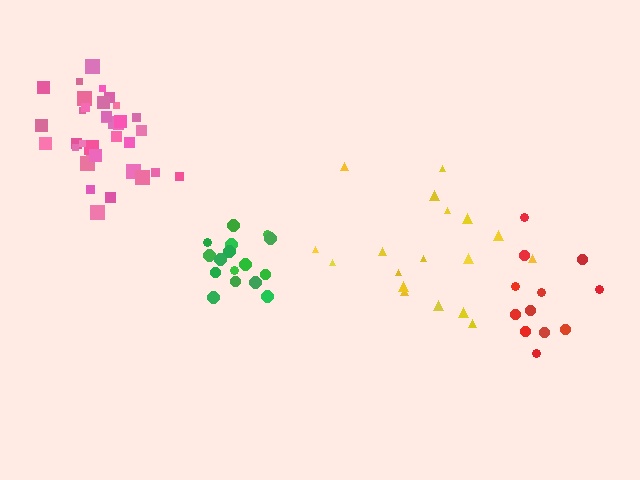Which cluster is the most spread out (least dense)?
Yellow.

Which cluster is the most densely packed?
Green.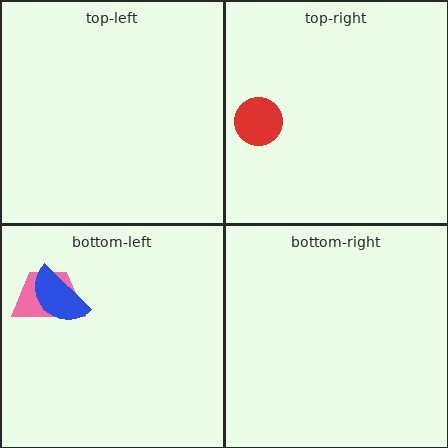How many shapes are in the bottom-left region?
2.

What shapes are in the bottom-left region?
The pink trapezoid, the blue semicircle.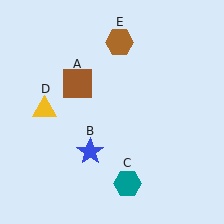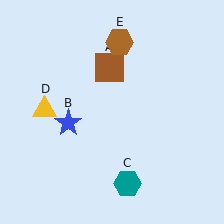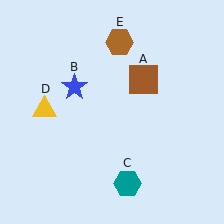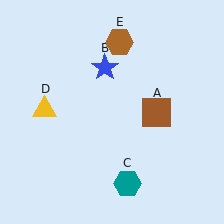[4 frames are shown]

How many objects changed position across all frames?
2 objects changed position: brown square (object A), blue star (object B).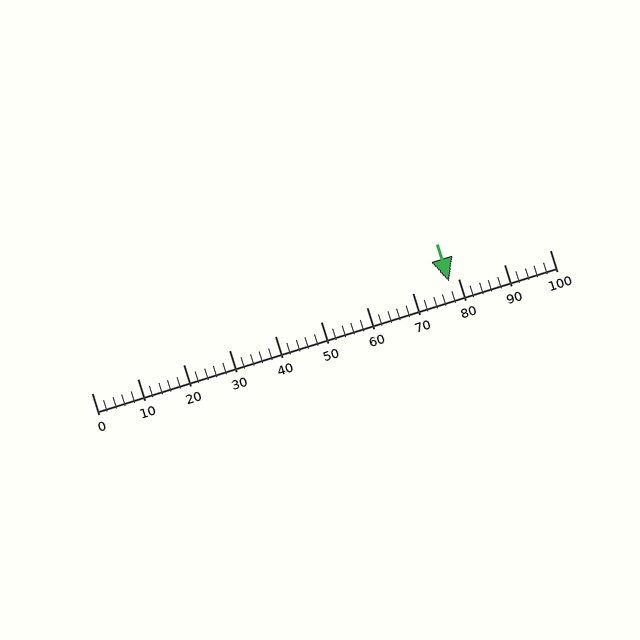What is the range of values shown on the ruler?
The ruler shows values from 0 to 100.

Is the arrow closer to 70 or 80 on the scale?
The arrow is closer to 80.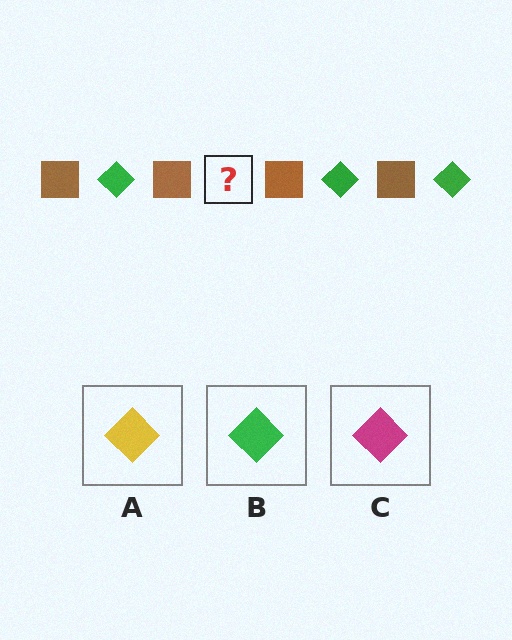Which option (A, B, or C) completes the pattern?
B.